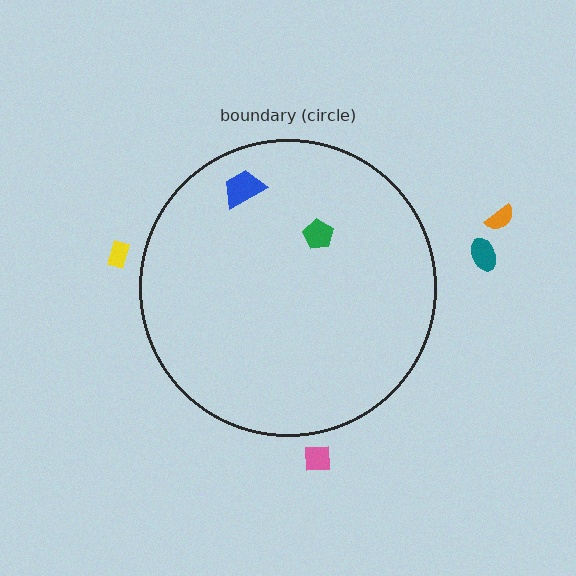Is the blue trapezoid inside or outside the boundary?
Inside.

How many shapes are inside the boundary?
2 inside, 4 outside.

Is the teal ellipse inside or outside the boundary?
Outside.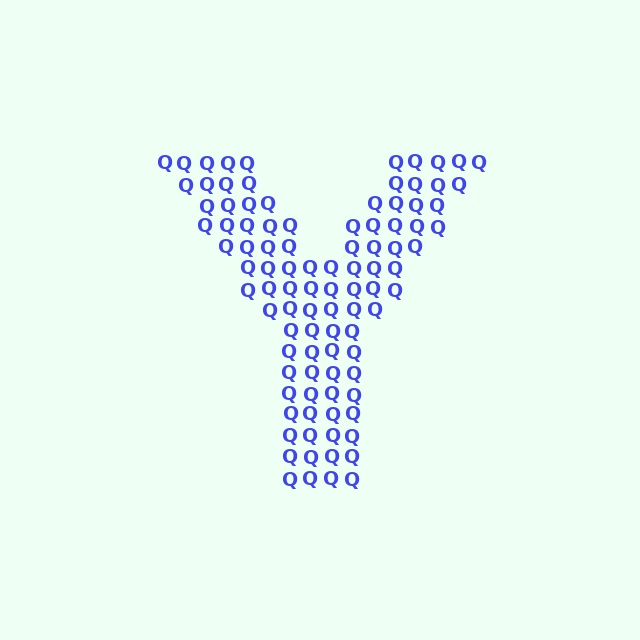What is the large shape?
The large shape is the letter Y.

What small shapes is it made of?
It is made of small letter Q's.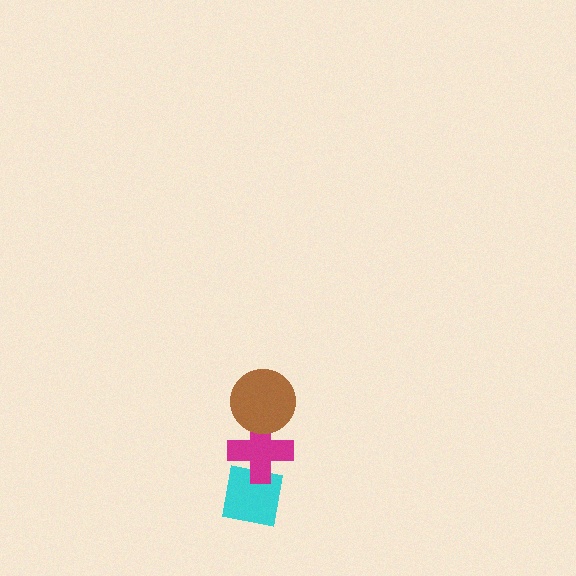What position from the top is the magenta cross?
The magenta cross is 2nd from the top.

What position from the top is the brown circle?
The brown circle is 1st from the top.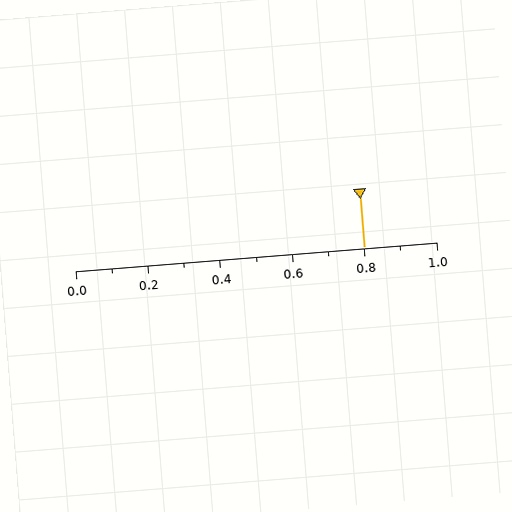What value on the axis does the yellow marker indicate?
The marker indicates approximately 0.8.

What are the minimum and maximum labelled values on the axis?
The axis runs from 0.0 to 1.0.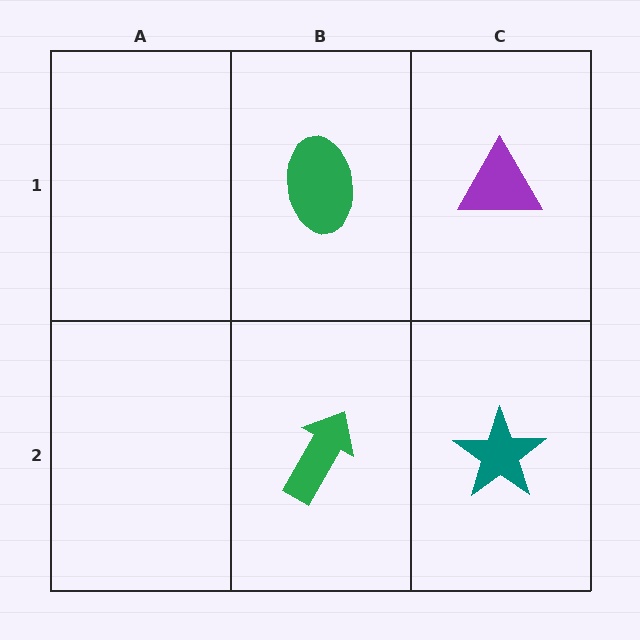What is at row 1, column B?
A green ellipse.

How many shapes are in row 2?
2 shapes.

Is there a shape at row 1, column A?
No, that cell is empty.